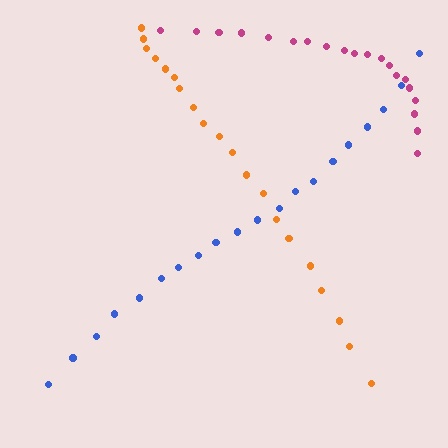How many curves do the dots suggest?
There are 3 distinct paths.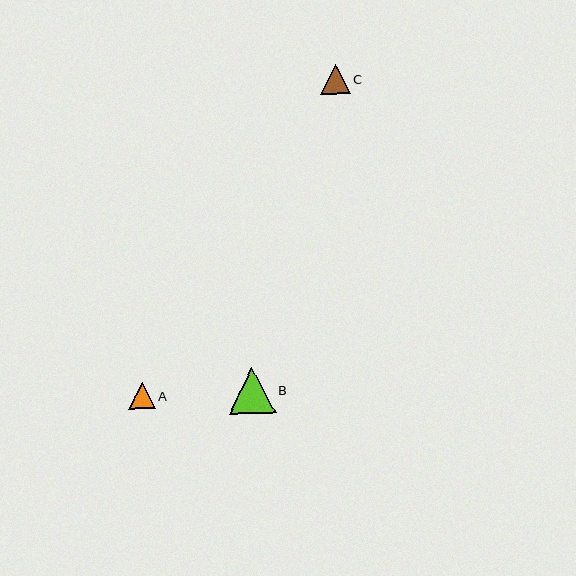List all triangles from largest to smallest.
From largest to smallest: B, C, A.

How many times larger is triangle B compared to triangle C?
Triangle B is approximately 1.6 times the size of triangle C.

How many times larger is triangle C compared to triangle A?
Triangle C is approximately 1.1 times the size of triangle A.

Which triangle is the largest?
Triangle B is the largest with a size of approximately 46 pixels.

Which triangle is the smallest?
Triangle A is the smallest with a size of approximately 27 pixels.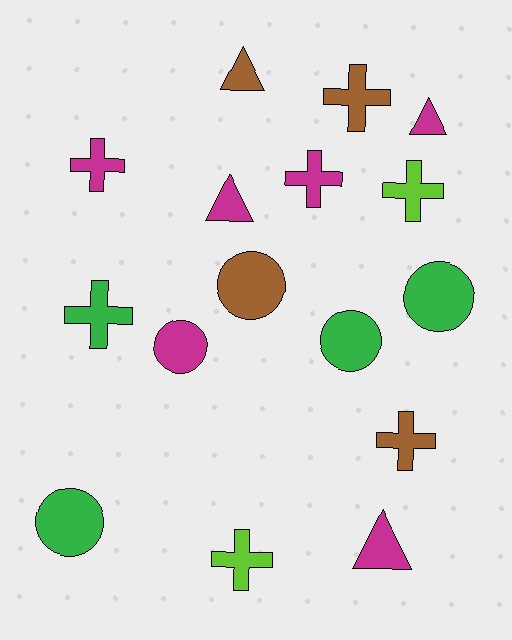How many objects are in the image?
There are 16 objects.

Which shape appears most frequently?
Cross, with 7 objects.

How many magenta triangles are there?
There are 3 magenta triangles.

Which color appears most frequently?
Magenta, with 6 objects.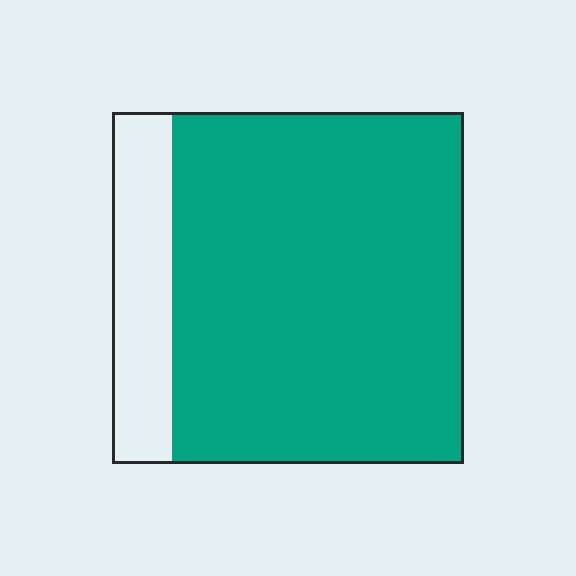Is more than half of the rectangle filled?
Yes.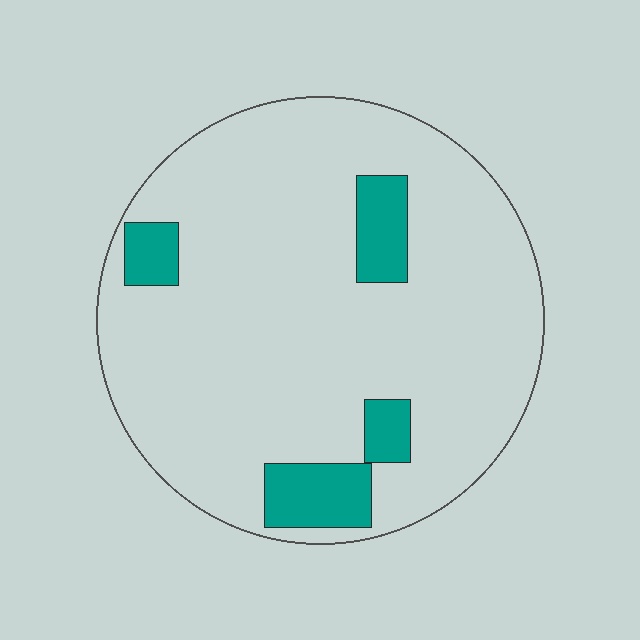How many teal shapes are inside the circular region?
4.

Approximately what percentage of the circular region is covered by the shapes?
Approximately 10%.